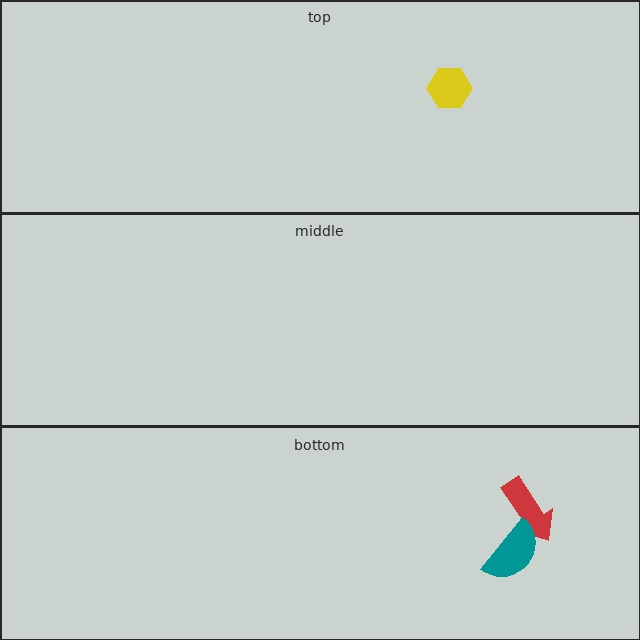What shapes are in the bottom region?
The red arrow, the teal semicircle.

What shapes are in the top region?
The yellow hexagon.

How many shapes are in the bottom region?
2.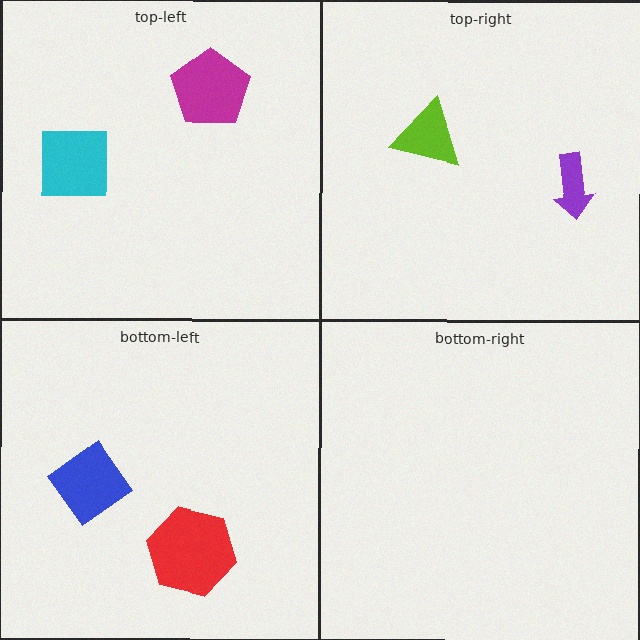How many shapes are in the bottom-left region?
2.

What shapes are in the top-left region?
The cyan square, the magenta pentagon.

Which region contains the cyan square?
The top-left region.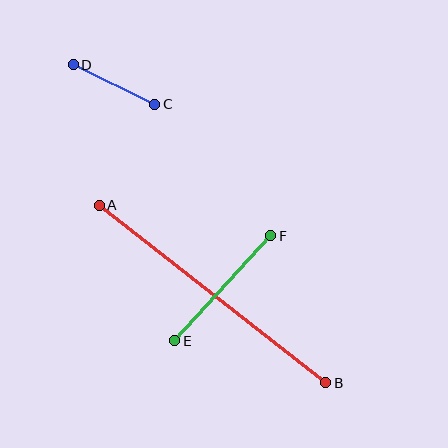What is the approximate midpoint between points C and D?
The midpoint is at approximately (114, 84) pixels.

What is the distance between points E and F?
The distance is approximately 142 pixels.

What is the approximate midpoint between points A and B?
The midpoint is at approximately (212, 294) pixels.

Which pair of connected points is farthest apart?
Points A and B are farthest apart.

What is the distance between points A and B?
The distance is approximately 288 pixels.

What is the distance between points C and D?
The distance is approximately 90 pixels.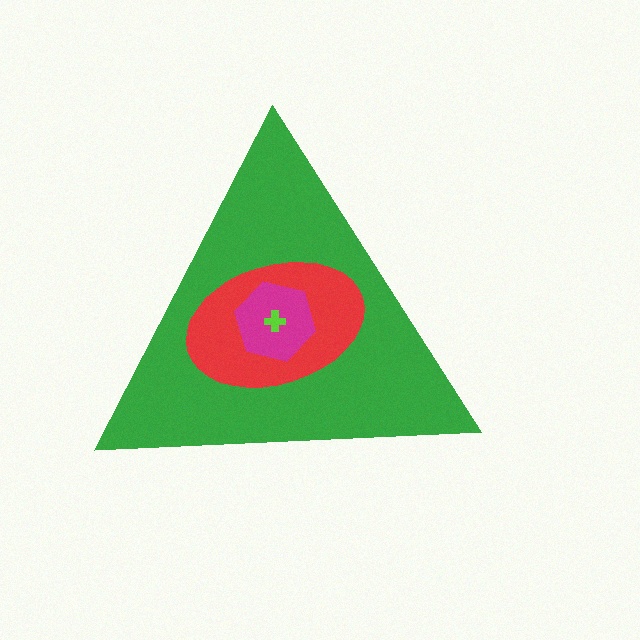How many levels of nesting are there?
4.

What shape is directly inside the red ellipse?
The magenta hexagon.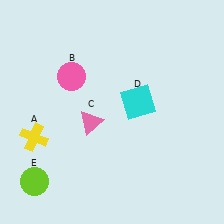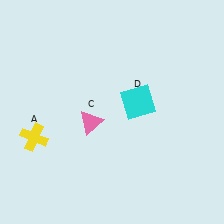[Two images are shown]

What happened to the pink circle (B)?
The pink circle (B) was removed in Image 2. It was in the top-left area of Image 1.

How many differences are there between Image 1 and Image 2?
There are 2 differences between the two images.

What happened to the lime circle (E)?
The lime circle (E) was removed in Image 2. It was in the bottom-left area of Image 1.